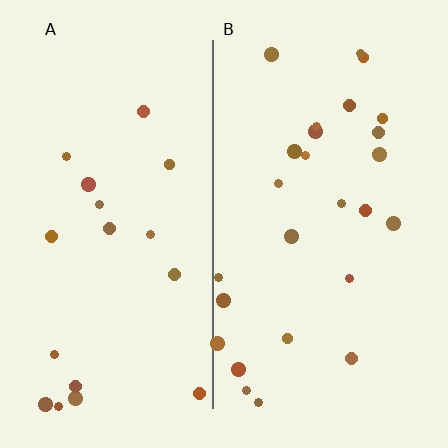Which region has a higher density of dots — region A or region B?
B (the right).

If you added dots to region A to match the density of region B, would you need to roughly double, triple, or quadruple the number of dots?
Approximately double.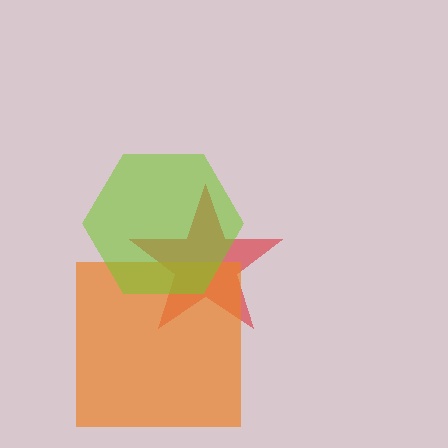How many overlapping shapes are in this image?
There are 3 overlapping shapes in the image.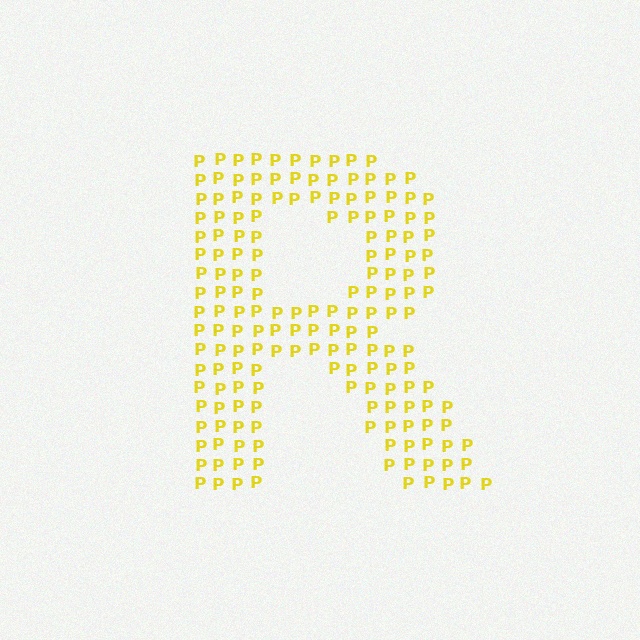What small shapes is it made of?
It is made of small letter P's.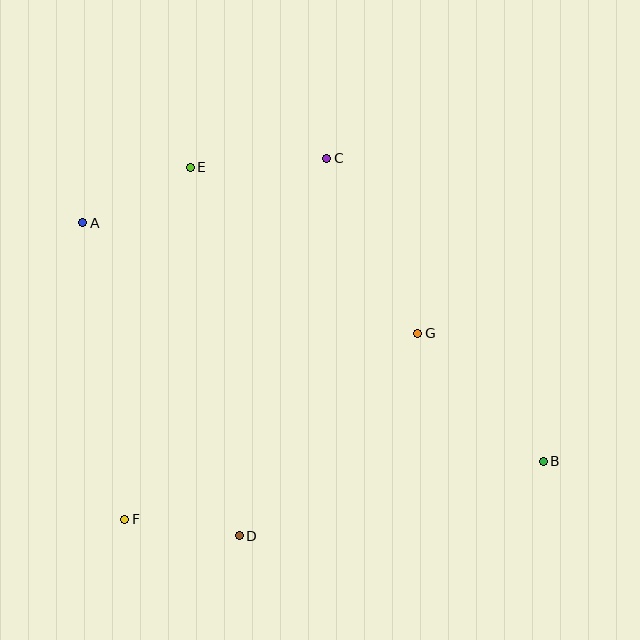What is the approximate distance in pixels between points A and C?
The distance between A and C is approximately 252 pixels.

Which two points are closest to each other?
Points D and F are closest to each other.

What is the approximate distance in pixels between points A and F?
The distance between A and F is approximately 299 pixels.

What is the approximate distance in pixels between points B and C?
The distance between B and C is approximately 372 pixels.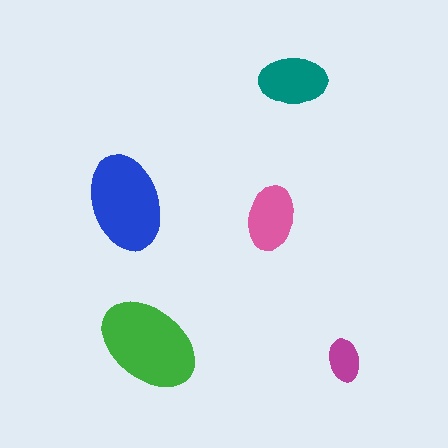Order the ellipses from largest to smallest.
the green one, the blue one, the teal one, the pink one, the magenta one.